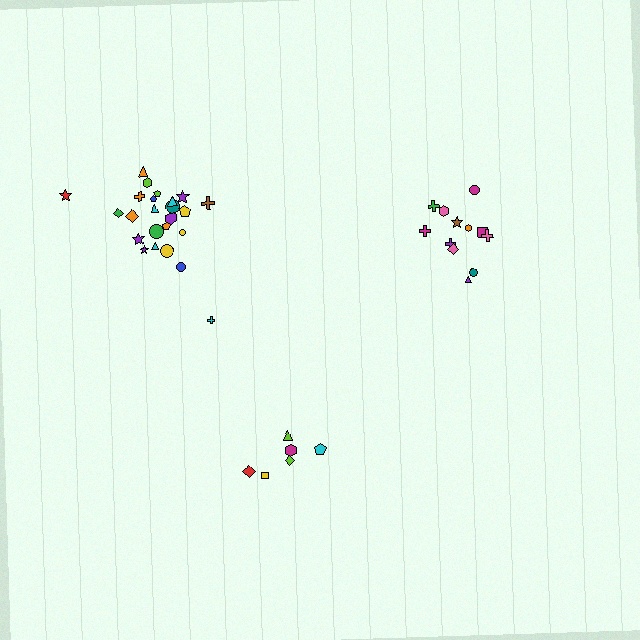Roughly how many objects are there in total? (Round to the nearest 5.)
Roughly 45 objects in total.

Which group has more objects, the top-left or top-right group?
The top-left group.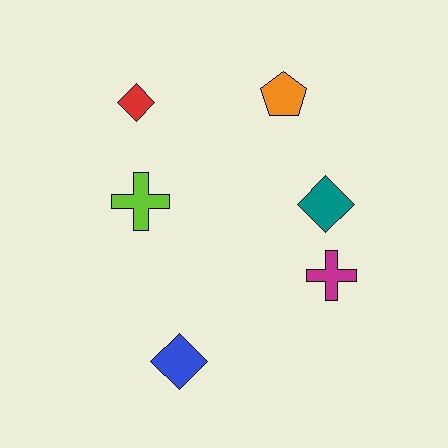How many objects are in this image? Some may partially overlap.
There are 6 objects.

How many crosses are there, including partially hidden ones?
There are 2 crosses.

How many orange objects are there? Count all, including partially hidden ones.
There is 1 orange object.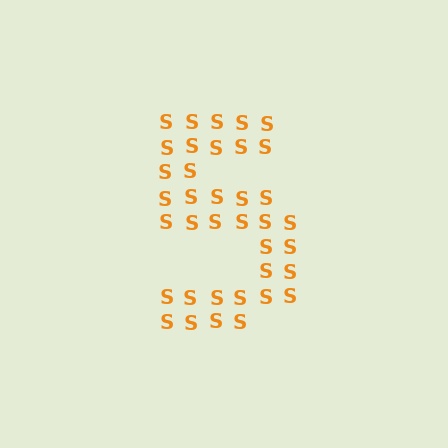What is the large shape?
The large shape is the digit 5.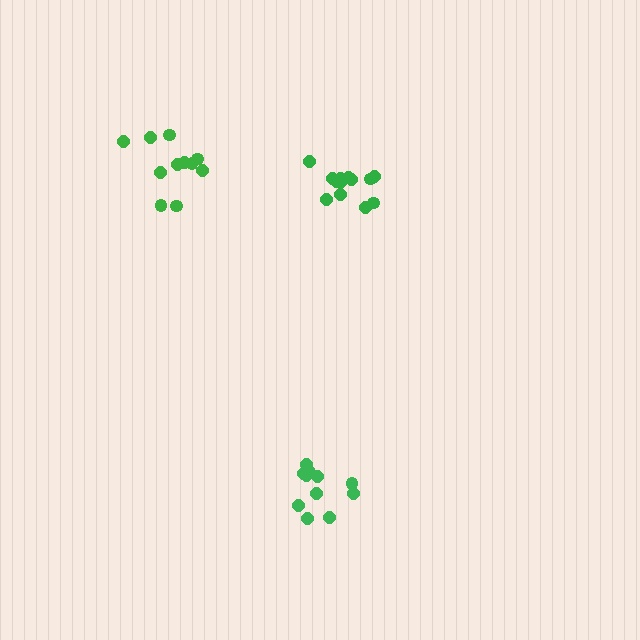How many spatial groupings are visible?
There are 3 spatial groupings.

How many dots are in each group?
Group 1: 11 dots, Group 2: 11 dots, Group 3: 13 dots (35 total).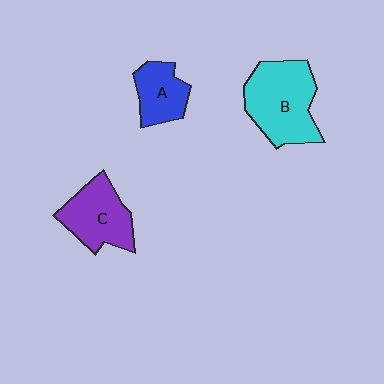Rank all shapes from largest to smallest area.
From largest to smallest: B (cyan), C (purple), A (blue).